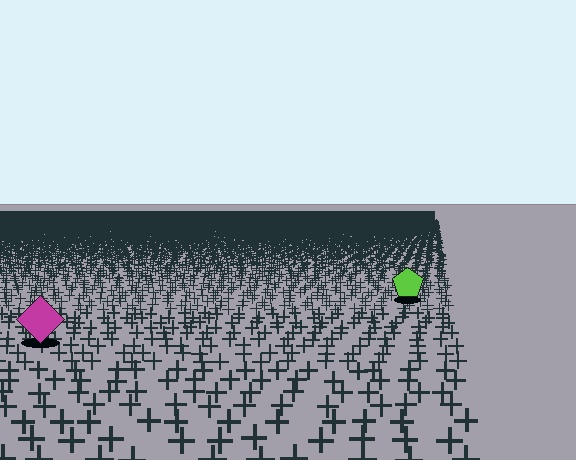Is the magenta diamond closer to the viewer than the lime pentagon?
Yes. The magenta diamond is closer — you can tell from the texture gradient: the ground texture is coarser near it.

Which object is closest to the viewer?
The magenta diamond is closest. The texture marks near it are larger and more spread out.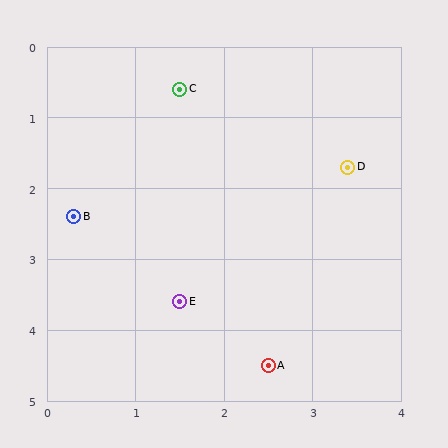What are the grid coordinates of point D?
Point D is at approximately (3.4, 1.7).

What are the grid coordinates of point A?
Point A is at approximately (2.5, 4.5).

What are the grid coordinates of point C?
Point C is at approximately (1.5, 0.6).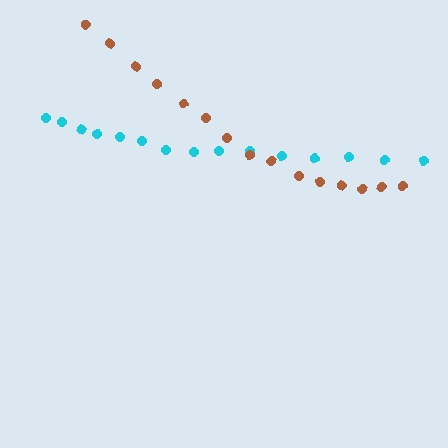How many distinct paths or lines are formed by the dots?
There are 2 distinct paths.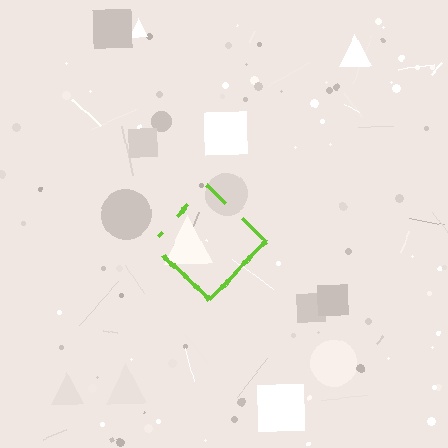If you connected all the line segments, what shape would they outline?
They would outline a diamond.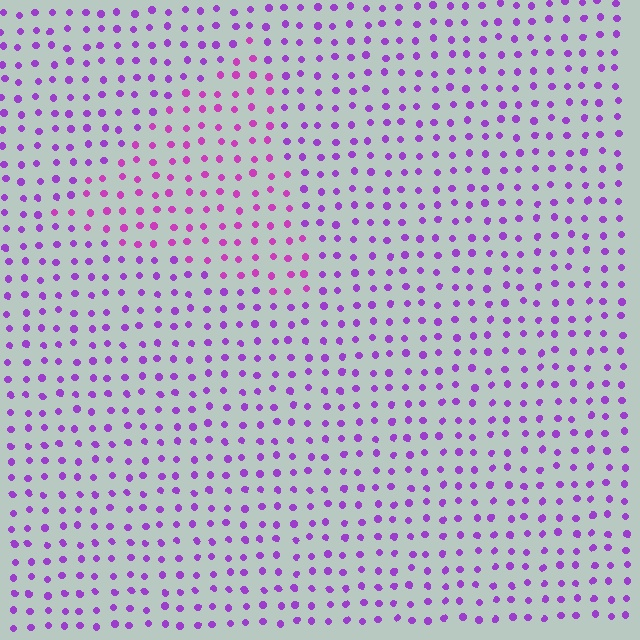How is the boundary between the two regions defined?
The boundary is defined purely by a slight shift in hue (about 27 degrees). Spacing, size, and orientation are identical on both sides.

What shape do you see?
I see a triangle.